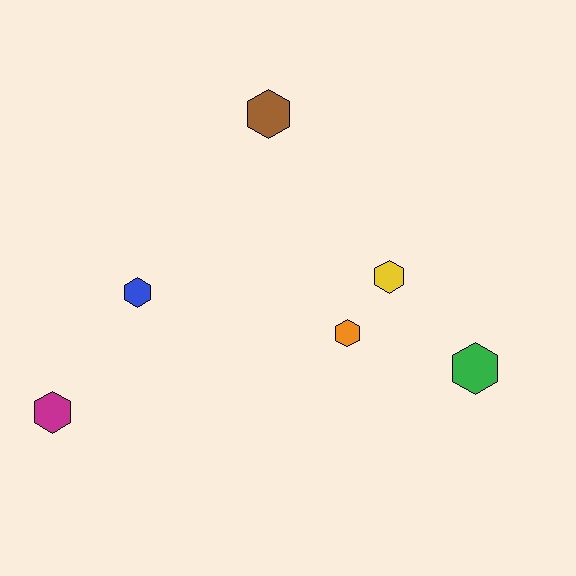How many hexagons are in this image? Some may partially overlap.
There are 6 hexagons.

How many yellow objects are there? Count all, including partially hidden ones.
There is 1 yellow object.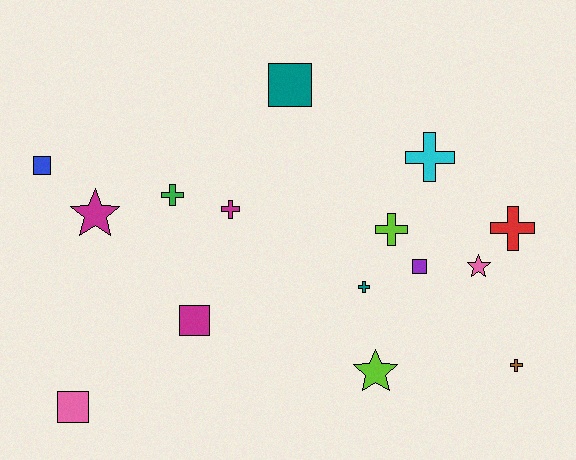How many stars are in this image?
There are 3 stars.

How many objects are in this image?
There are 15 objects.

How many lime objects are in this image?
There are 2 lime objects.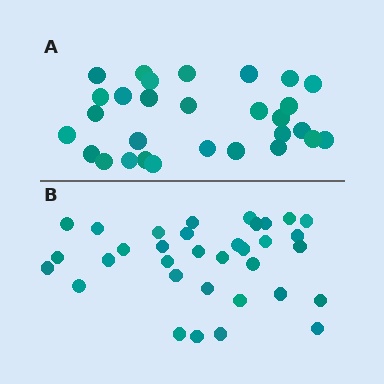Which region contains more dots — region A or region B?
Region B (the bottom region) has more dots.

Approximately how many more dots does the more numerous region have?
Region B has about 5 more dots than region A.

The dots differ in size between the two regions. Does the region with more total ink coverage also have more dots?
No. Region A has more total ink coverage because its dots are larger, but region B actually contains more individual dots. Total area can be misleading — the number of items is what matters here.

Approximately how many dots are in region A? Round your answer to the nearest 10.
About 30 dots. (The exact count is 29, which rounds to 30.)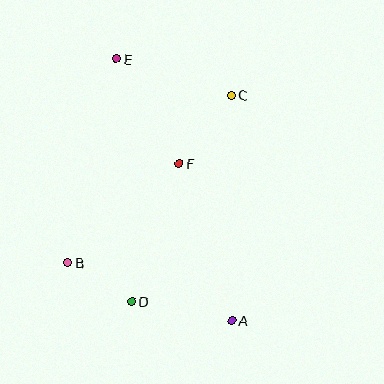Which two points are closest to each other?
Points B and D are closest to each other.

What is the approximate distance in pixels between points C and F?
The distance between C and F is approximately 86 pixels.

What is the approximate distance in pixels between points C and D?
The distance between C and D is approximately 229 pixels.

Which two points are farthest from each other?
Points A and E are farthest from each other.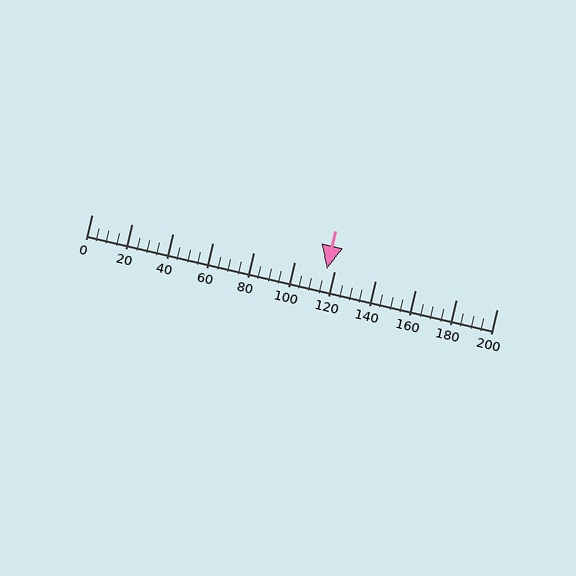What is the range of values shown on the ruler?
The ruler shows values from 0 to 200.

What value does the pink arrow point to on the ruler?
The pink arrow points to approximately 116.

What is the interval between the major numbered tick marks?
The major tick marks are spaced 20 units apart.